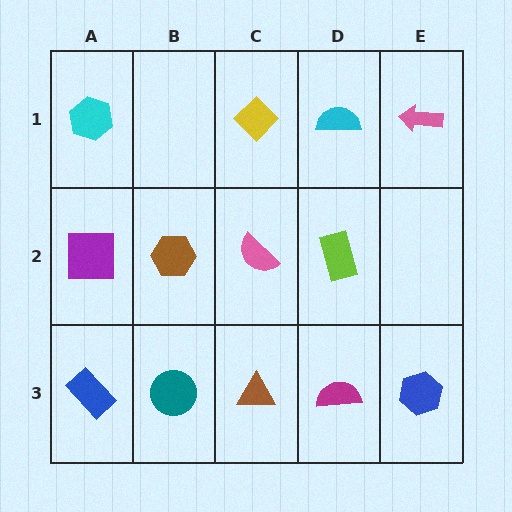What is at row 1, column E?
A pink arrow.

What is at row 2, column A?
A purple square.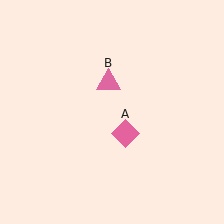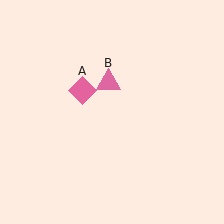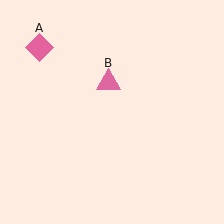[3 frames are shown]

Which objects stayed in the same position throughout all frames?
Pink triangle (object B) remained stationary.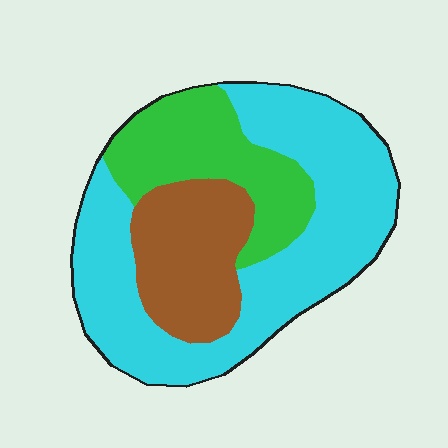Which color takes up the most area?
Cyan, at roughly 55%.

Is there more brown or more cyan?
Cyan.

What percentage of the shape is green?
Green takes up about one quarter (1/4) of the shape.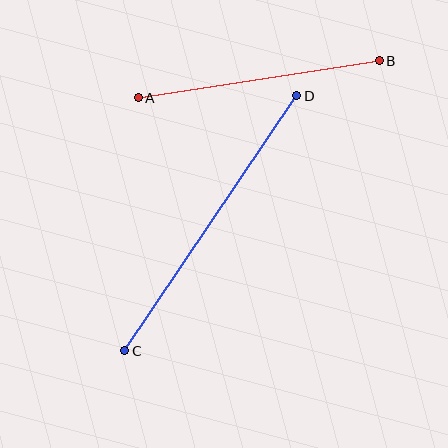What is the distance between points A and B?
The distance is approximately 244 pixels.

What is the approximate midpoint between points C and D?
The midpoint is at approximately (211, 223) pixels.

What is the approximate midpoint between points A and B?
The midpoint is at approximately (259, 79) pixels.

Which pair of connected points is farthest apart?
Points C and D are farthest apart.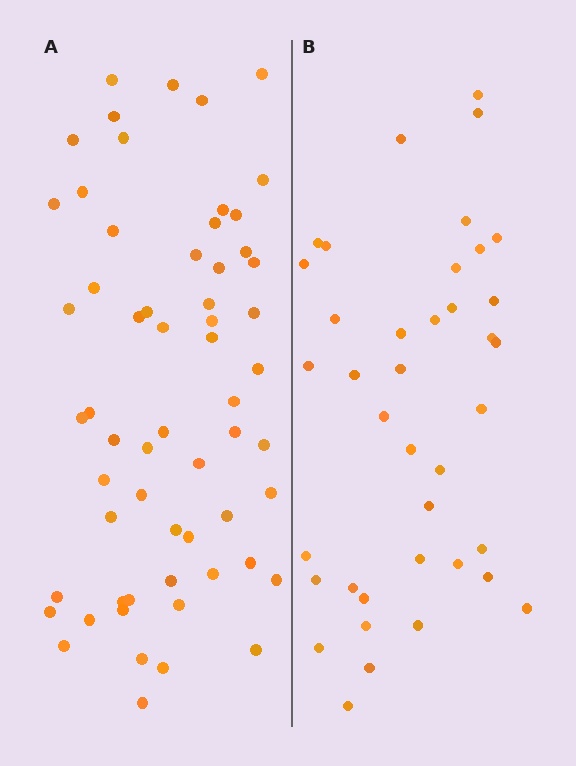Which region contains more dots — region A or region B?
Region A (the left region) has more dots.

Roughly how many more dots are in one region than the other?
Region A has approximately 20 more dots than region B.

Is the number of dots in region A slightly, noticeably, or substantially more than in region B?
Region A has substantially more. The ratio is roughly 1.5 to 1.